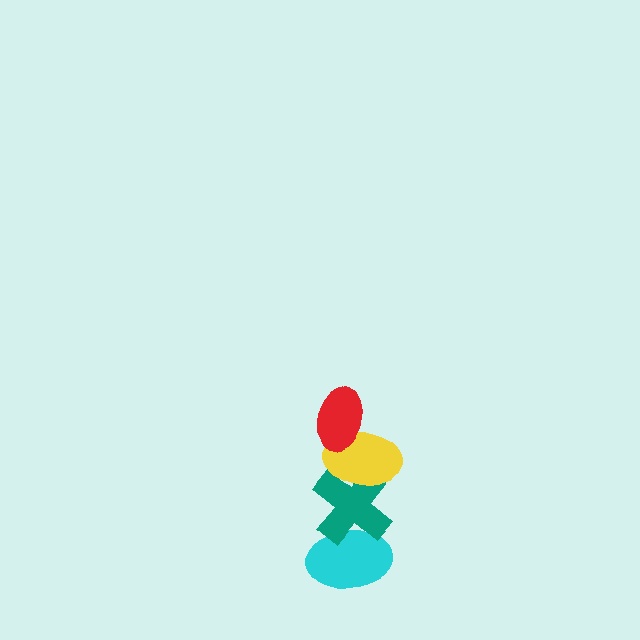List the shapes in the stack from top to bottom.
From top to bottom: the red ellipse, the yellow ellipse, the teal cross, the cyan ellipse.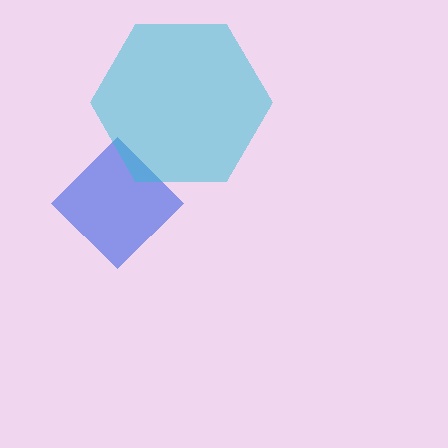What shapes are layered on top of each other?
The layered shapes are: a blue diamond, a cyan hexagon.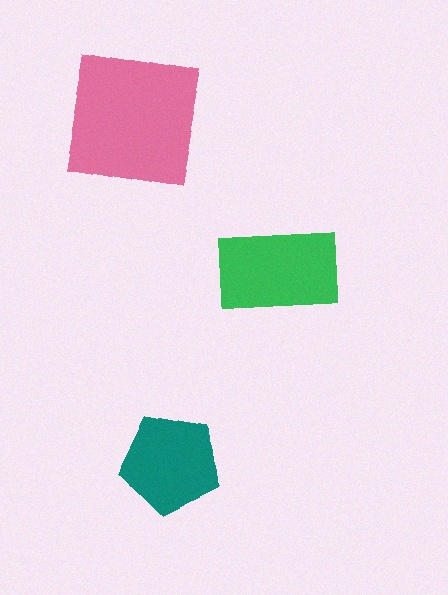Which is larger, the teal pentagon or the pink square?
The pink square.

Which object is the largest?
The pink square.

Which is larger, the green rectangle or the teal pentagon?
The green rectangle.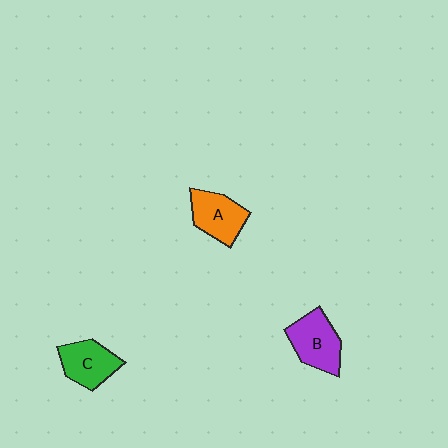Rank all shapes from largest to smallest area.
From largest to smallest: B (purple), A (orange), C (green).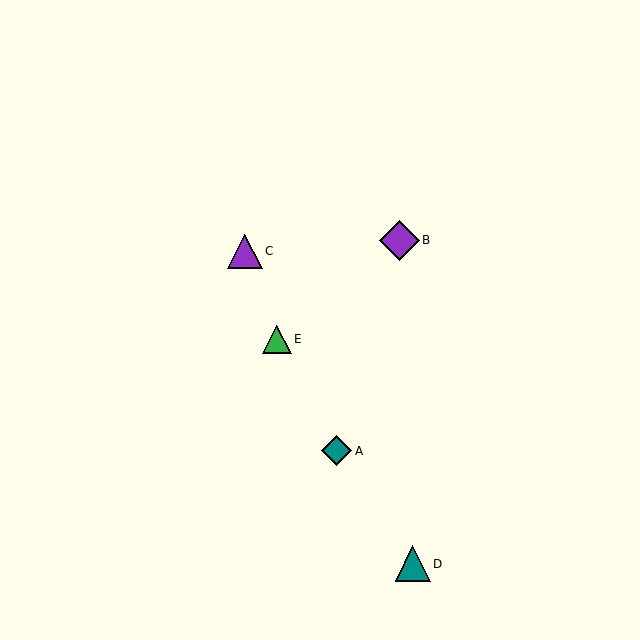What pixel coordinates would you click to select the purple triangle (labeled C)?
Click at (245, 251) to select the purple triangle C.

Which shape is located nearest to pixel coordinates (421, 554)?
The teal triangle (labeled D) at (413, 564) is nearest to that location.